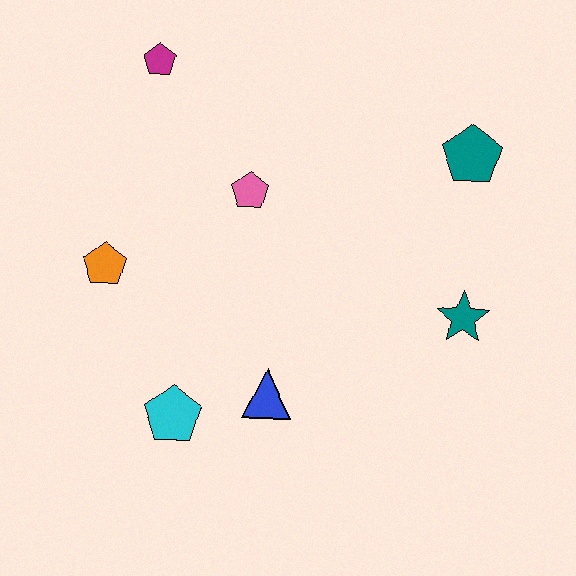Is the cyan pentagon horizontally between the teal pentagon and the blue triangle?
No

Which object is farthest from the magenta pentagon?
The teal star is farthest from the magenta pentagon.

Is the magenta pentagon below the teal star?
No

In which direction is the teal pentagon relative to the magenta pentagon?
The teal pentagon is to the right of the magenta pentagon.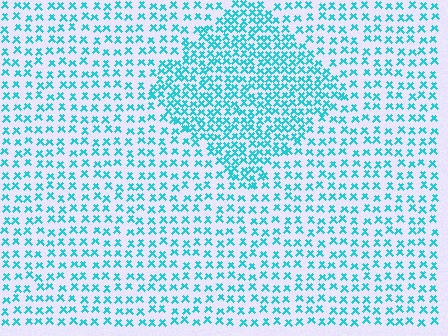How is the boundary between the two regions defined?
The boundary is defined by a change in element density (approximately 1.9x ratio). All elements are the same color, size, and shape.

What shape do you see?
I see a diamond.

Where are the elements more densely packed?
The elements are more densely packed inside the diamond boundary.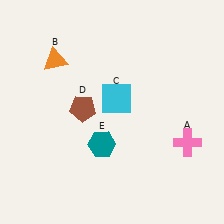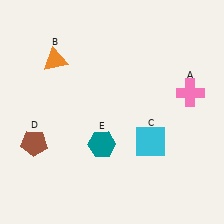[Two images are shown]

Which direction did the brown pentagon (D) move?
The brown pentagon (D) moved left.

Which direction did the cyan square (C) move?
The cyan square (C) moved down.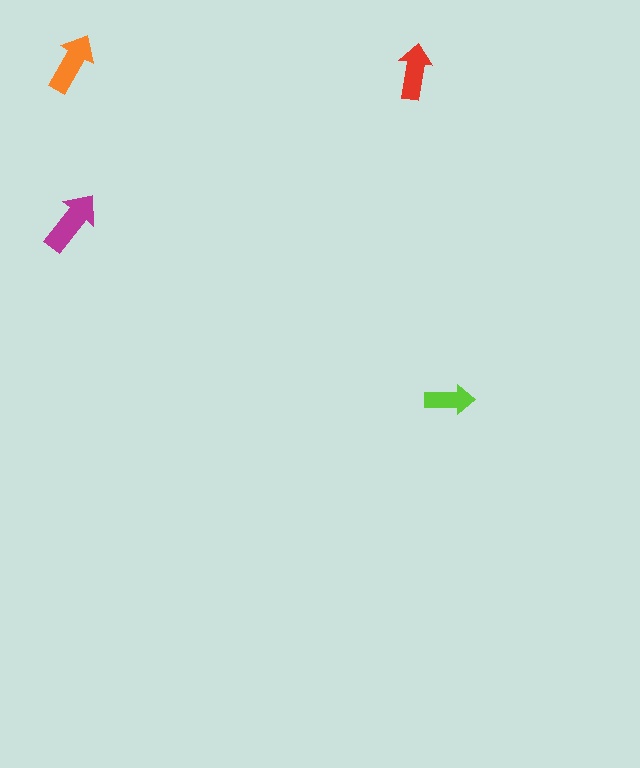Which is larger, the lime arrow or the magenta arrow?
The magenta one.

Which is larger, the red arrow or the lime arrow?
The red one.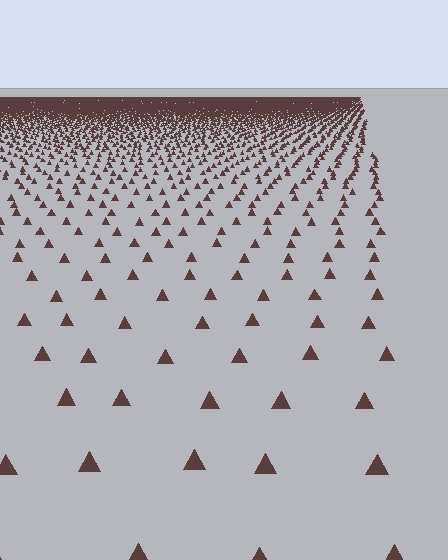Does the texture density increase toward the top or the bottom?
Density increases toward the top.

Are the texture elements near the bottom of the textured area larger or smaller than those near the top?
Larger. Near the bottom, elements are closer to the viewer and appear at a bigger on-screen size.